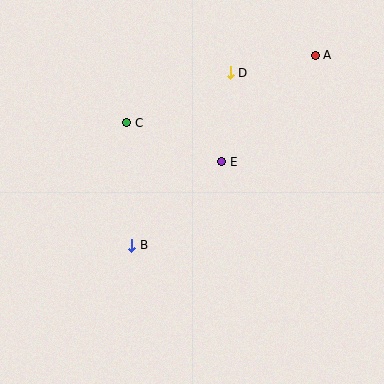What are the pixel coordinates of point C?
Point C is at (127, 123).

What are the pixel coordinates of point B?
Point B is at (132, 245).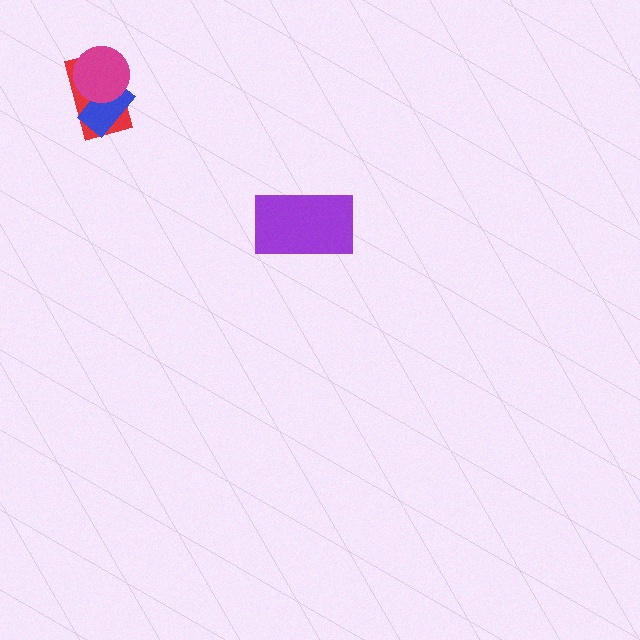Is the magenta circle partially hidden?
No, no other shape covers it.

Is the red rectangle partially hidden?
Yes, it is partially covered by another shape.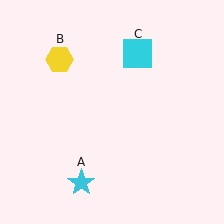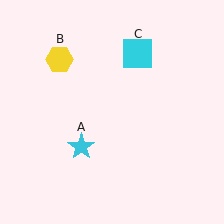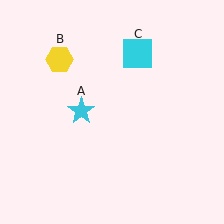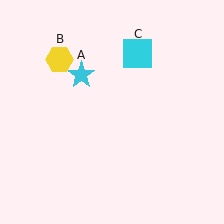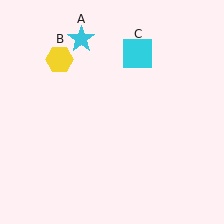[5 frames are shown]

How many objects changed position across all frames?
1 object changed position: cyan star (object A).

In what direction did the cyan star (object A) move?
The cyan star (object A) moved up.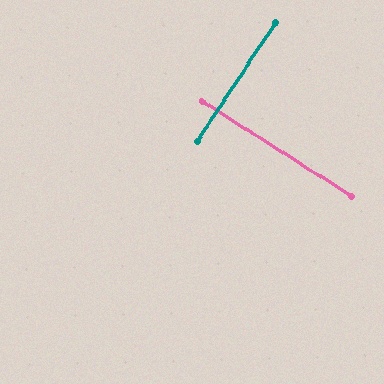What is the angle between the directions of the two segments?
Approximately 89 degrees.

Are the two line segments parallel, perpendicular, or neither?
Perpendicular — they meet at approximately 89°.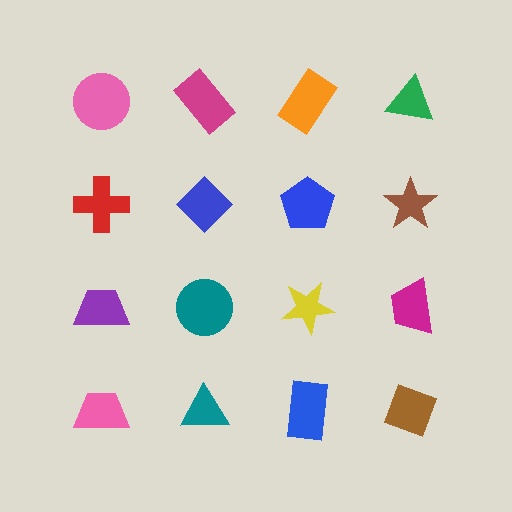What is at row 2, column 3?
A blue pentagon.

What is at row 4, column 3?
A blue rectangle.